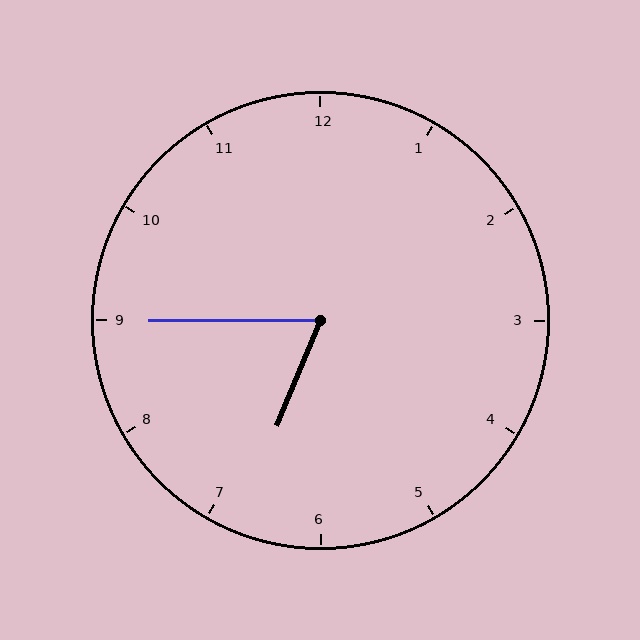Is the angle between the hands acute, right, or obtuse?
It is acute.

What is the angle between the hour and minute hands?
Approximately 68 degrees.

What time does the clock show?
6:45.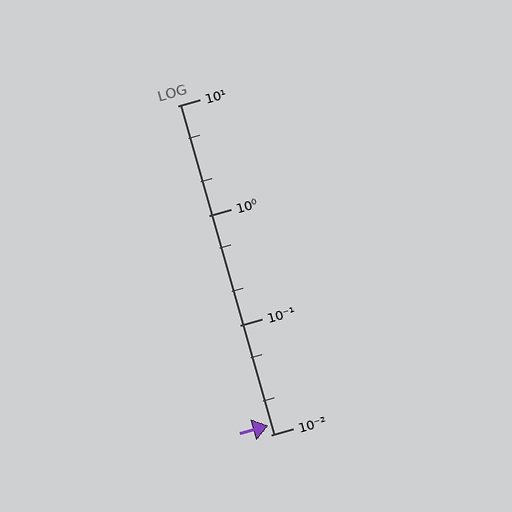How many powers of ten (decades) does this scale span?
The scale spans 3 decades, from 0.01 to 10.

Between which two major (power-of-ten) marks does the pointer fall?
The pointer is between 0.01 and 0.1.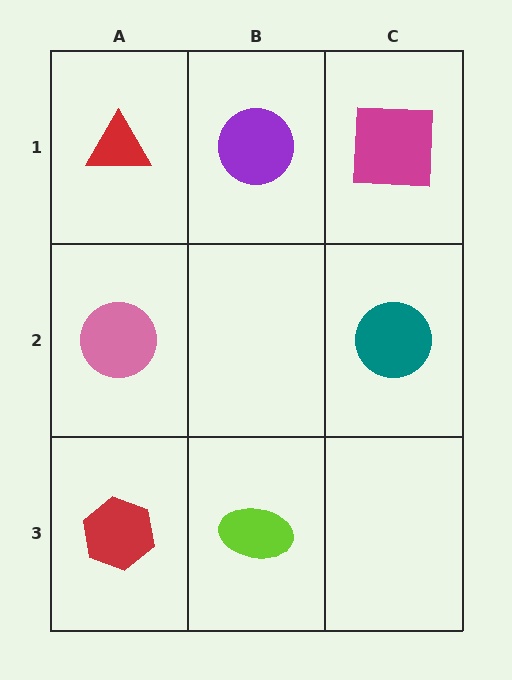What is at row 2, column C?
A teal circle.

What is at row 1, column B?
A purple circle.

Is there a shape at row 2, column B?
No, that cell is empty.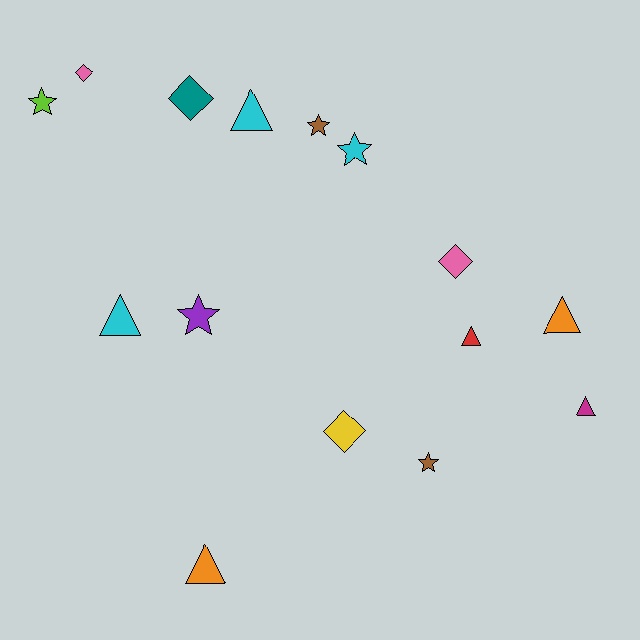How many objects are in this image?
There are 15 objects.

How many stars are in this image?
There are 5 stars.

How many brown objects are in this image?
There are 2 brown objects.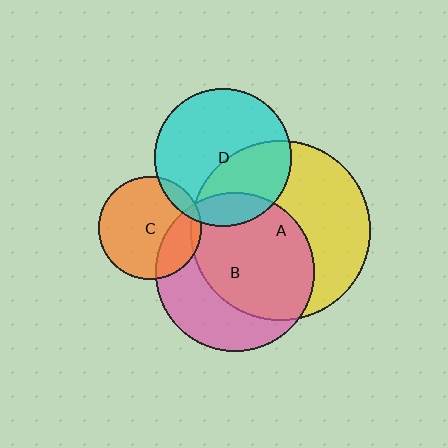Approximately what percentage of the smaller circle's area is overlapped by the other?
Approximately 25%.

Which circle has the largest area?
Circle A (yellow).